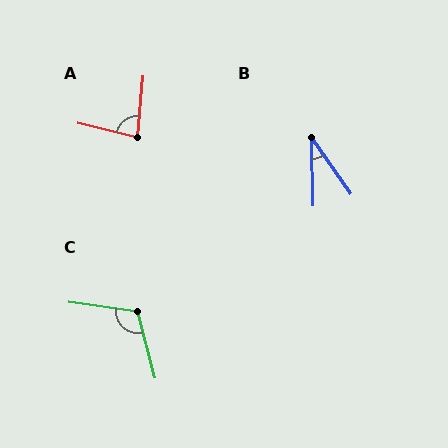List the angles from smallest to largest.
B (34°), A (81°), C (113°).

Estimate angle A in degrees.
Approximately 81 degrees.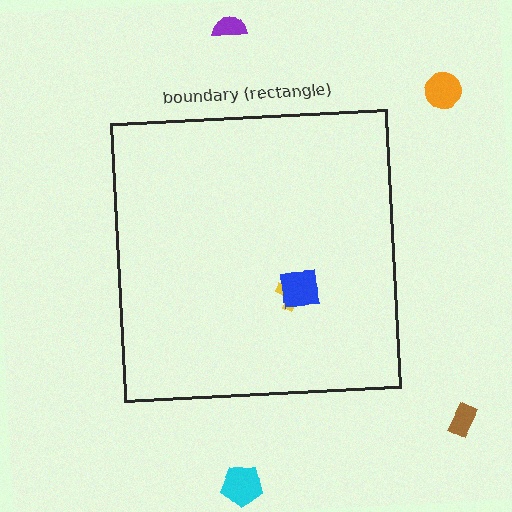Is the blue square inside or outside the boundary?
Inside.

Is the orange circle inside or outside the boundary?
Outside.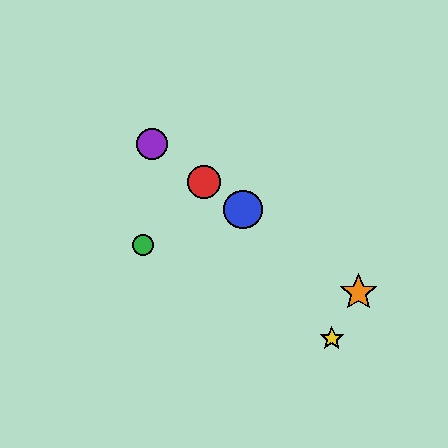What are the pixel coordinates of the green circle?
The green circle is at (143, 245).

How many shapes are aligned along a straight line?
4 shapes (the red circle, the blue circle, the purple circle, the orange star) are aligned along a straight line.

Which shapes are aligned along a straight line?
The red circle, the blue circle, the purple circle, the orange star are aligned along a straight line.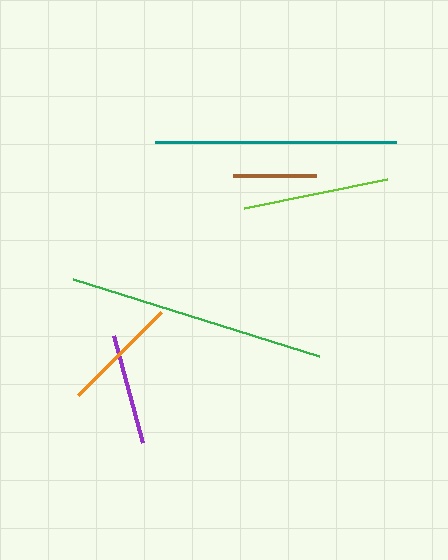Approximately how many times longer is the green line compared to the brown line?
The green line is approximately 3.1 times the length of the brown line.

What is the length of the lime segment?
The lime segment is approximately 146 pixels long.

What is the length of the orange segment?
The orange segment is approximately 118 pixels long.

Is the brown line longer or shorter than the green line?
The green line is longer than the brown line.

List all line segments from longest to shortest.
From longest to shortest: green, teal, lime, orange, purple, brown.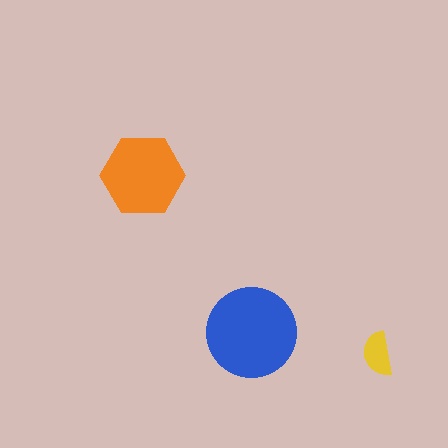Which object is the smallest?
The yellow semicircle.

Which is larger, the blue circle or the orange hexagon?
The blue circle.